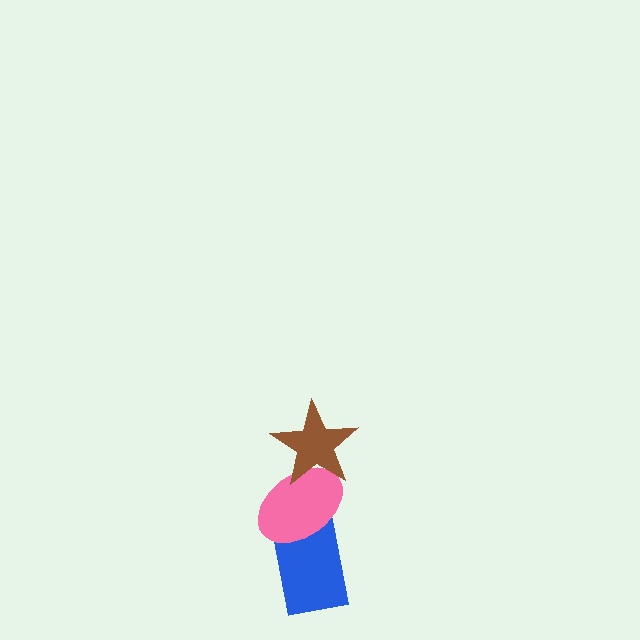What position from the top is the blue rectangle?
The blue rectangle is 3rd from the top.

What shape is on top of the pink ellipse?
The brown star is on top of the pink ellipse.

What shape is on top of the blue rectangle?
The pink ellipse is on top of the blue rectangle.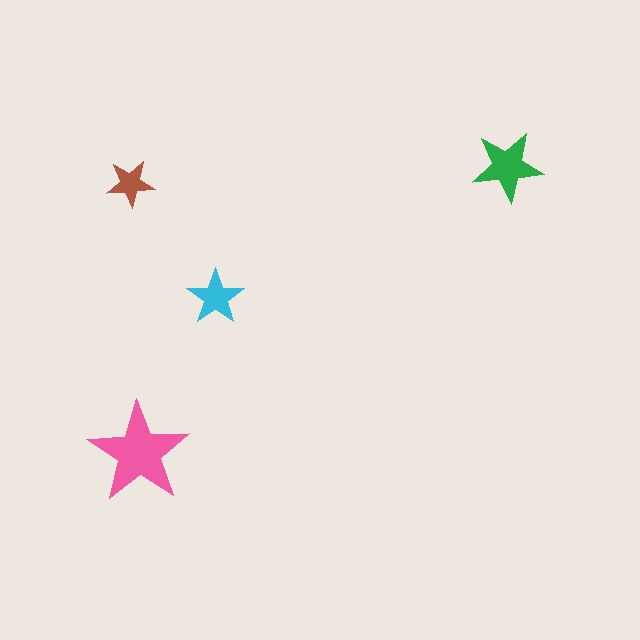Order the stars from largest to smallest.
the pink one, the green one, the cyan one, the brown one.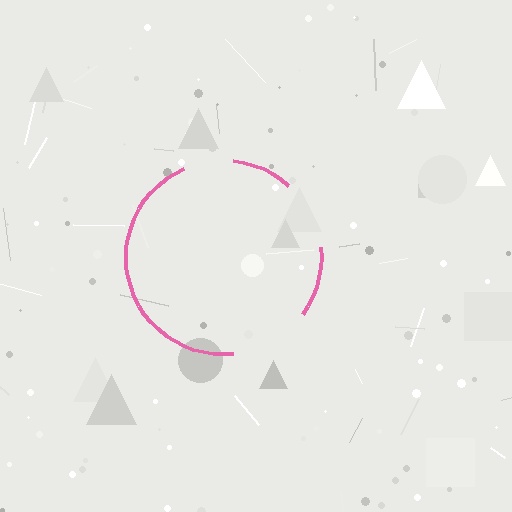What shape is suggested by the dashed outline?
The dashed outline suggests a circle.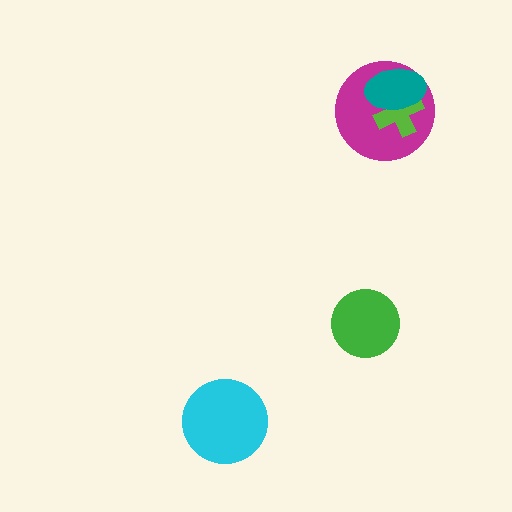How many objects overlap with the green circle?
0 objects overlap with the green circle.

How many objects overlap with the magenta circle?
2 objects overlap with the magenta circle.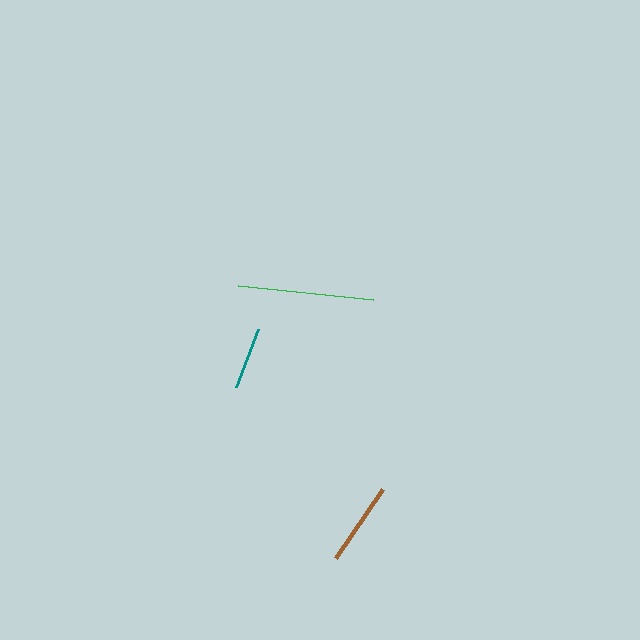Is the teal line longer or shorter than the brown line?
The brown line is longer than the teal line.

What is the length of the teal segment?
The teal segment is approximately 62 pixels long.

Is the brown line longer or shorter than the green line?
The green line is longer than the brown line.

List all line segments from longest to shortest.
From longest to shortest: green, brown, teal.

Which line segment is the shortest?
The teal line is the shortest at approximately 62 pixels.